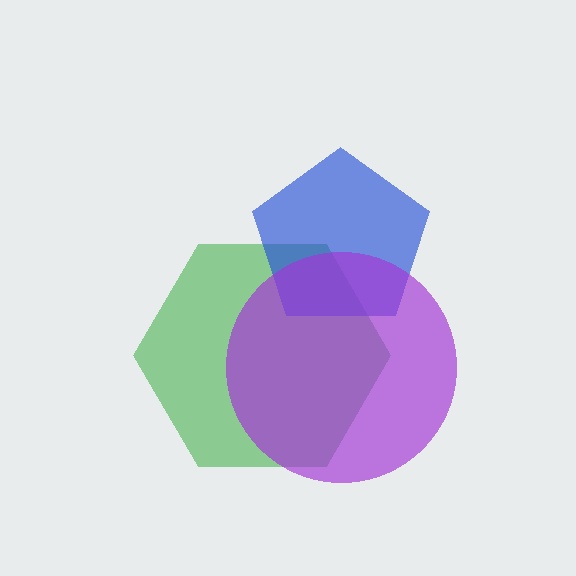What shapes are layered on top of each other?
The layered shapes are: a green hexagon, a blue pentagon, a purple circle.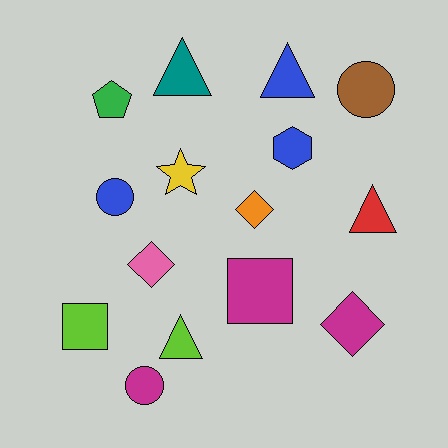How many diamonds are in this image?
There are 3 diamonds.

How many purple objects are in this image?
There are no purple objects.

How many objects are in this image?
There are 15 objects.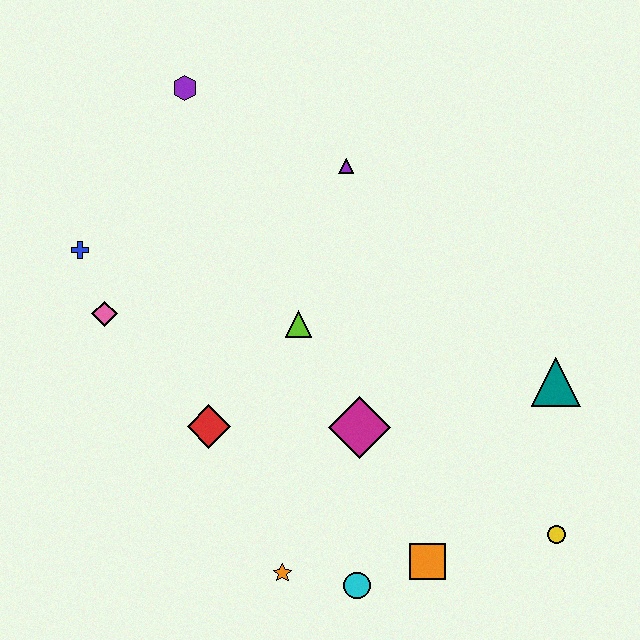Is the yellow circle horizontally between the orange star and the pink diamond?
No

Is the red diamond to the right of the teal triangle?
No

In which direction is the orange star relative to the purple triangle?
The orange star is below the purple triangle.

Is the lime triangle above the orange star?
Yes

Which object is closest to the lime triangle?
The magenta diamond is closest to the lime triangle.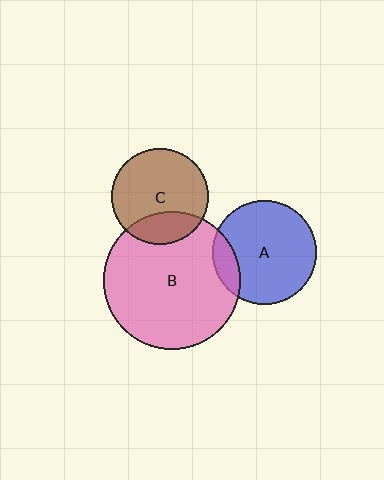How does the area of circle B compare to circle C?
Approximately 2.0 times.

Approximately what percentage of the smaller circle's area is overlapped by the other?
Approximately 15%.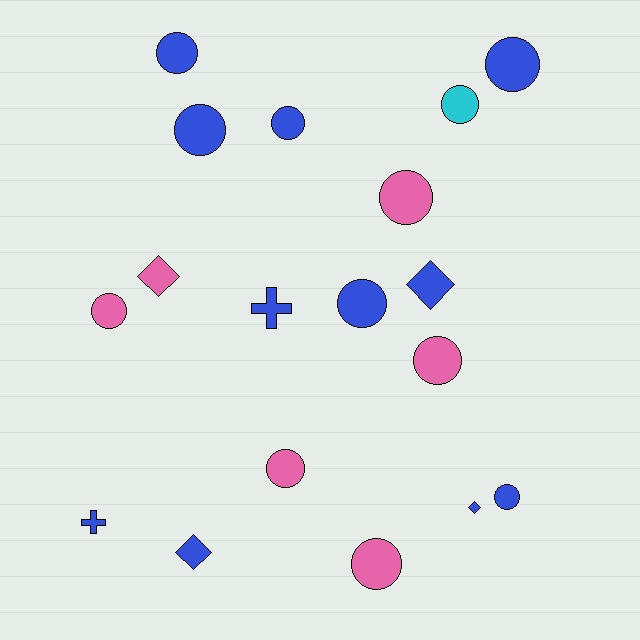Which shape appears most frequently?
Circle, with 12 objects.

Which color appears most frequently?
Blue, with 11 objects.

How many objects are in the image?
There are 18 objects.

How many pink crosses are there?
There are no pink crosses.